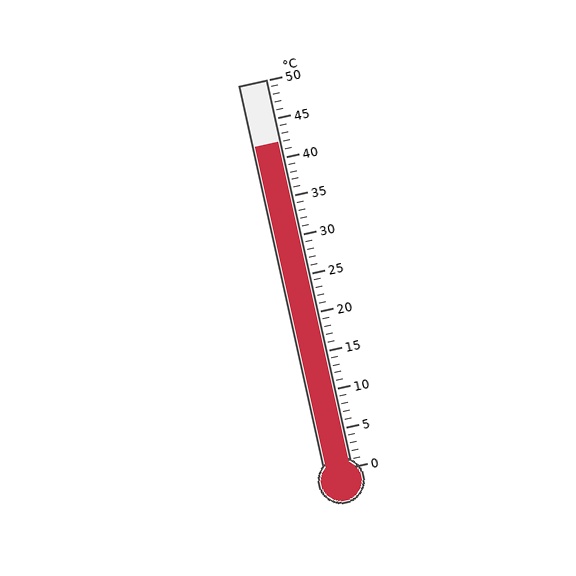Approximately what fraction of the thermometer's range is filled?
The thermometer is filled to approximately 85% of its range.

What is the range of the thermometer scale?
The thermometer scale ranges from 0°C to 50°C.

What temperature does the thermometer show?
The thermometer shows approximately 42°C.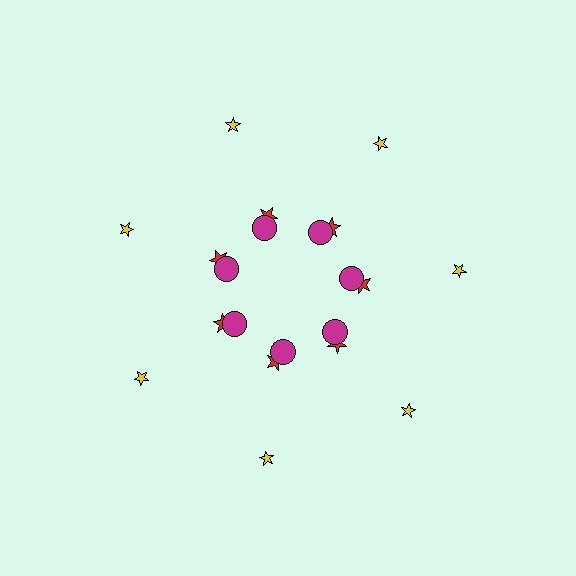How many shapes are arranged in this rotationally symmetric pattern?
There are 21 shapes, arranged in 7 groups of 3.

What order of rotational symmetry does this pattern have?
This pattern has 7-fold rotational symmetry.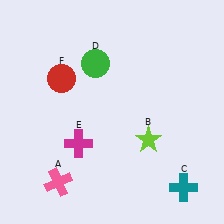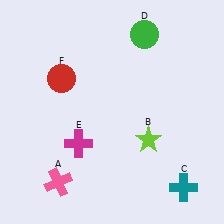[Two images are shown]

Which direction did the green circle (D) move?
The green circle (D) moved right.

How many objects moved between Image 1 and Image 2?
1 object moved between the two images.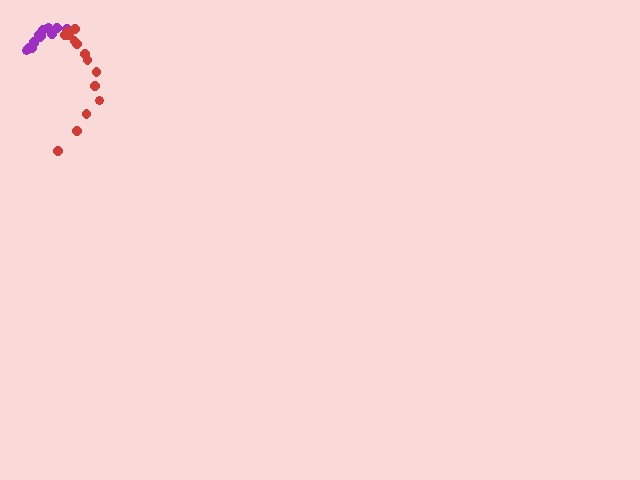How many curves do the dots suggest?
There are 2 distinct paths.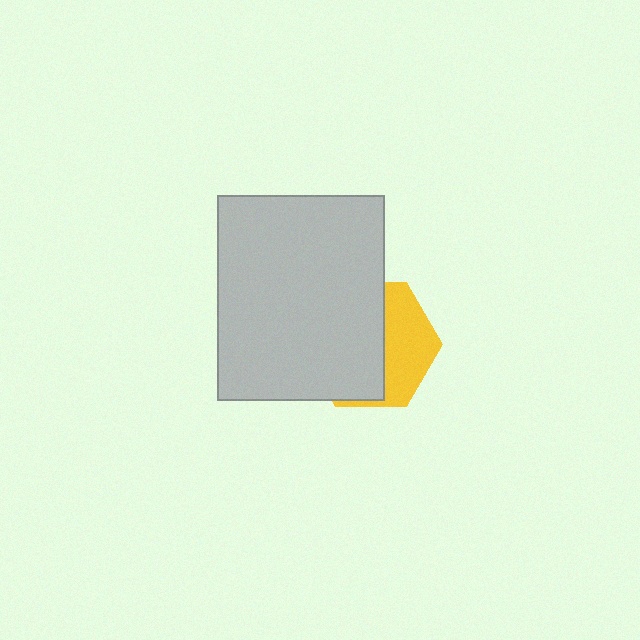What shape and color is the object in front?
The object in front is a light gray rectangle.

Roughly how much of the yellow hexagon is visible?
A small part of it is visible (roughly 39%).